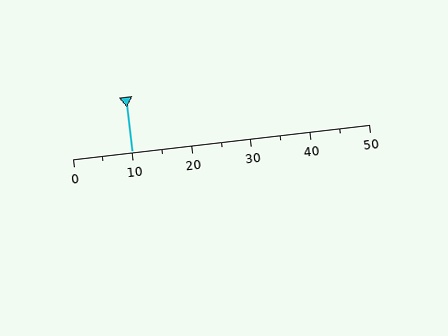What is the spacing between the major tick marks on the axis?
The major ticks are spaced 10 apart.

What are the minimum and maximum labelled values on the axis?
The axis runs from 0 to 50.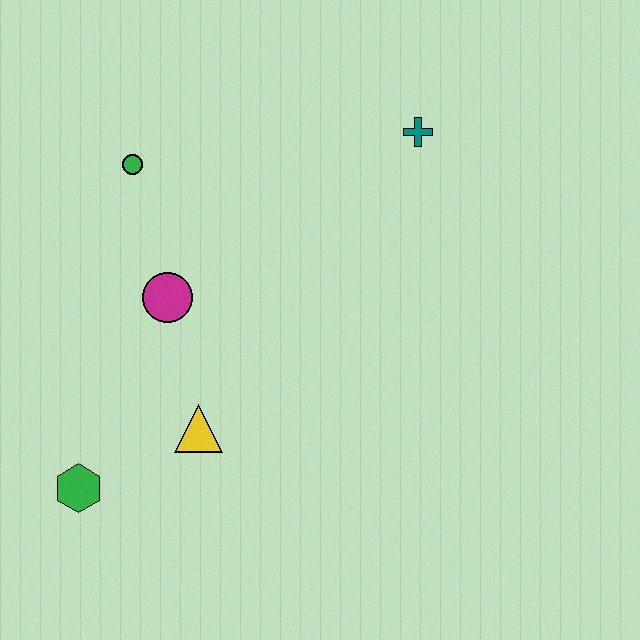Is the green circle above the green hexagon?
Yes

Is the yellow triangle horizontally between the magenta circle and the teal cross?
Yes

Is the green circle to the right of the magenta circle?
No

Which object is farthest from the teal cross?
The green hexagon is farthest from the teal cross.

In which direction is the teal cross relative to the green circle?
The teal cross is to the right of the green circle.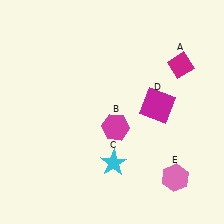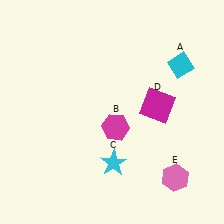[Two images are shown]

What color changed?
The diamond (A) changed from magenta in Image 1 to cyan in Image 2.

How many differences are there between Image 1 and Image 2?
There is 1 difference between the two images.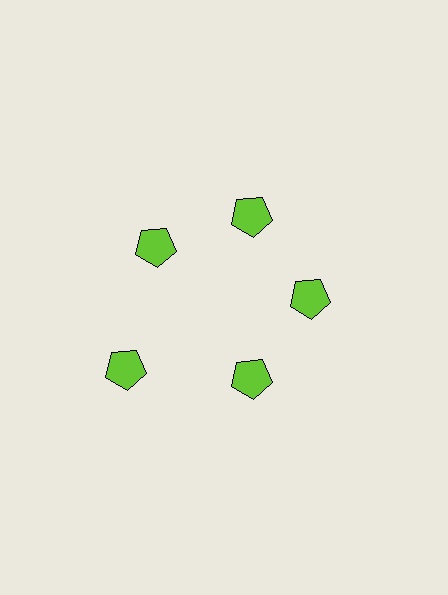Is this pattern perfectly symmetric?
No. The 5 lime pentagons are arranged in a ring, but one element near the 8 o'clock position is pushed outward from the center, breaking the 5-fold rotational symmetry.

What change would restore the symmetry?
The symmetry would be restored by moving it inward, back onto the ring so that all 5 pentagons sit at equal angles and equal distance from the center.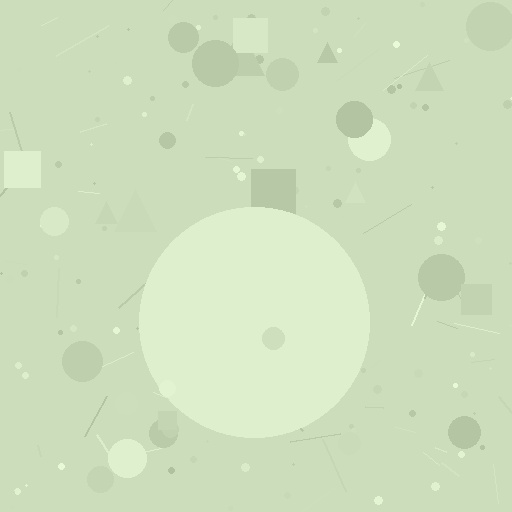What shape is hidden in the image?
A circle is hidden in the image.